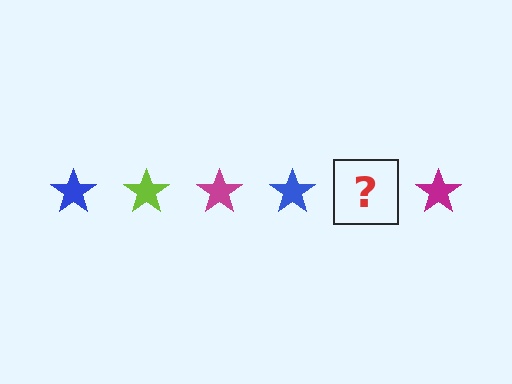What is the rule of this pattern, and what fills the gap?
The rule is that the pattern cycles through blue, lime, magenta stars. The gap should be filled with a lime star.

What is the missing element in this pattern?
The missing element is a lime star.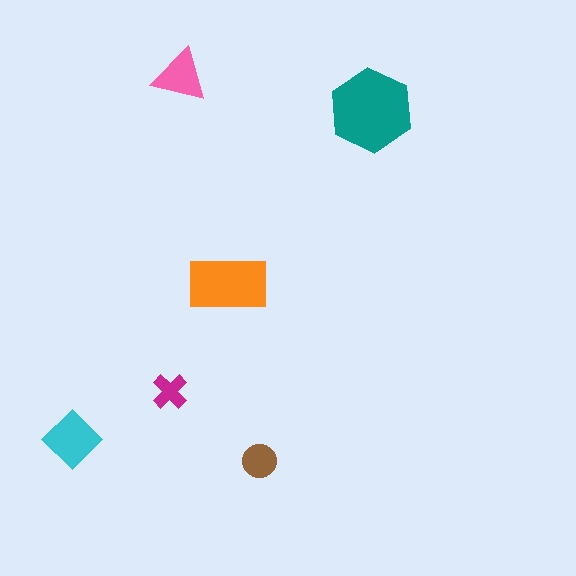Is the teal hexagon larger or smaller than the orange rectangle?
Larger.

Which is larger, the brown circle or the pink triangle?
The pink triangle.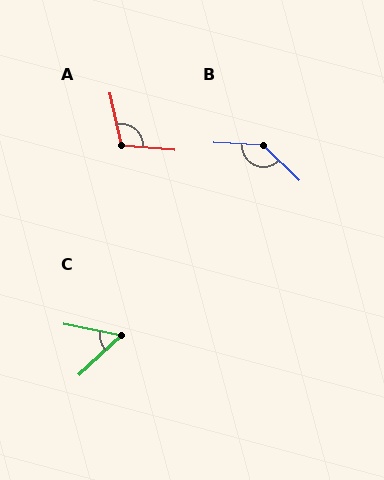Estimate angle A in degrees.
Approximately 107 degrees.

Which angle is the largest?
B, at approximately 139 degrees.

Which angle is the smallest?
C, at approximately 54 degrees.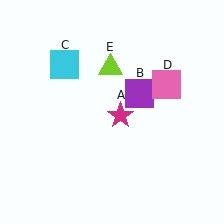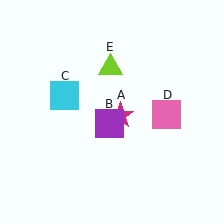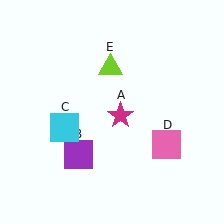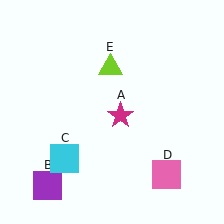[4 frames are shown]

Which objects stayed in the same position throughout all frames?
Magenta star (object A) and lime triangle (object E) remained stationary.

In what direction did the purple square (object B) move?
The purple square (object B) moved down and to the left.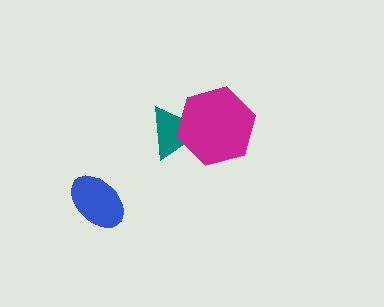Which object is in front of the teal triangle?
The magenta hexagon is in front of the teal triangle.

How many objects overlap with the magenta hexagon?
1 object overlaps with the magenta hexagon.